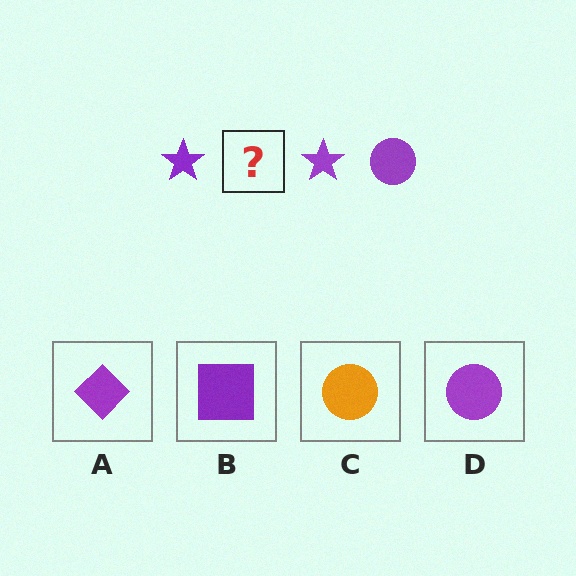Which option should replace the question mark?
Option D.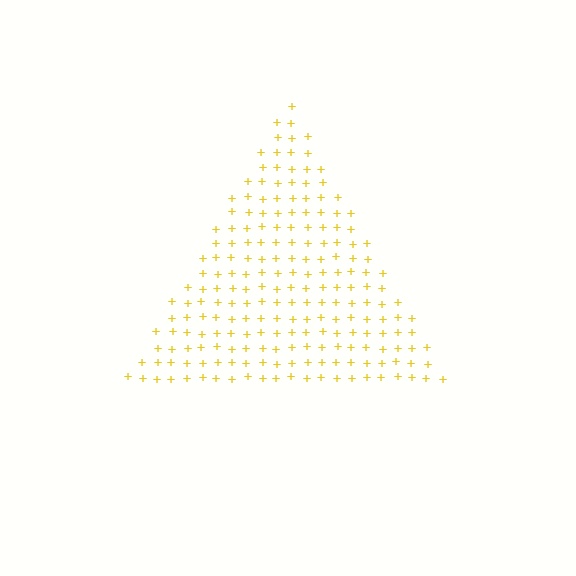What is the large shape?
The large shape is a triangle.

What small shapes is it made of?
It is made of small plus signs.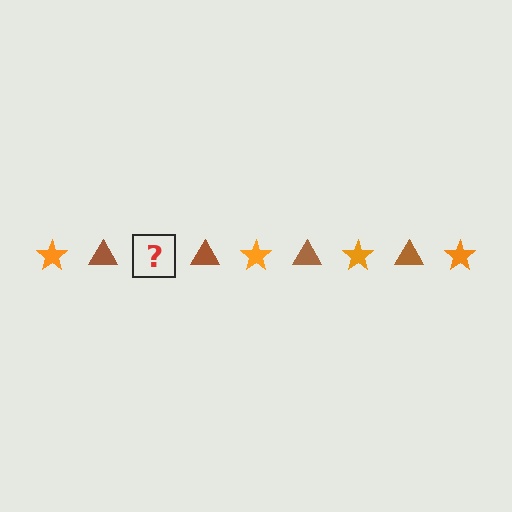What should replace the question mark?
The question mark should be replaced with an orange star.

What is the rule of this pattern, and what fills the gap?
The rule is that the pattern alternates between orange star and brown triangle. The gap should be filled with an orange star.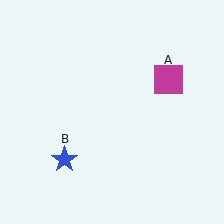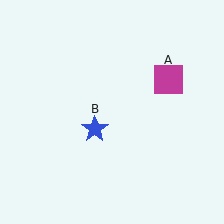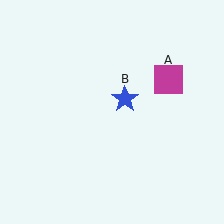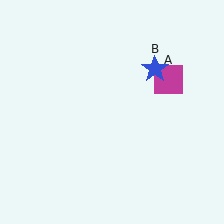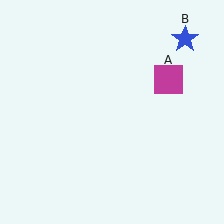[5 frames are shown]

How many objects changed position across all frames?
1 object changed position: blue star (object B).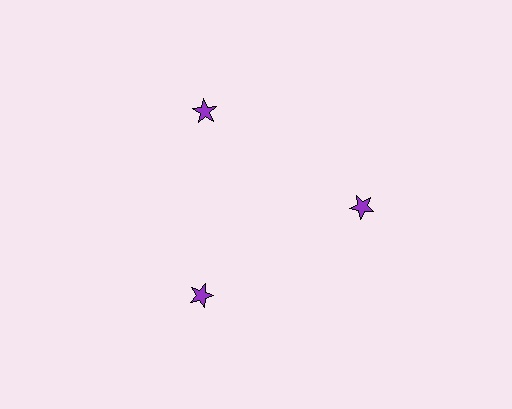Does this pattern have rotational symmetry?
Yes, this pattern has 3-fold rotational symmetry. It looks the same after rotating 120 degrees around the center.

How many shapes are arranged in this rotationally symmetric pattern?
There are 3 shapes, arranged in 3 groups of 1.